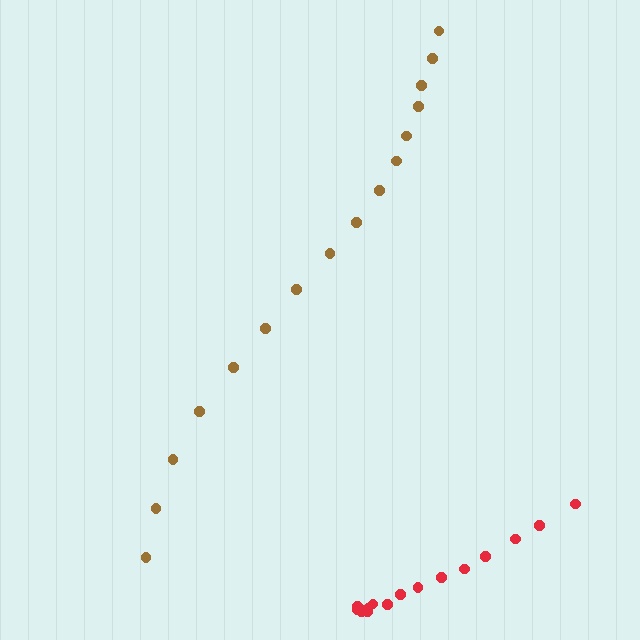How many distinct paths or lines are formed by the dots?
There are 2 distinct paths.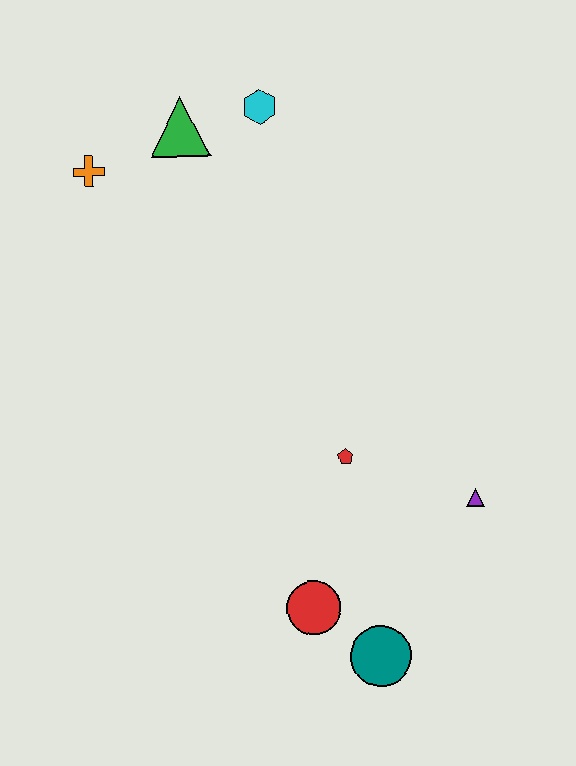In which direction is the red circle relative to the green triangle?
The red circle is below the green triangle.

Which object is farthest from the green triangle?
The teal circle is farthest from the green triangle.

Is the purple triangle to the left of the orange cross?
No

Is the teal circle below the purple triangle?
Yes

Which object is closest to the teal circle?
The red circle is closest to the teal circle.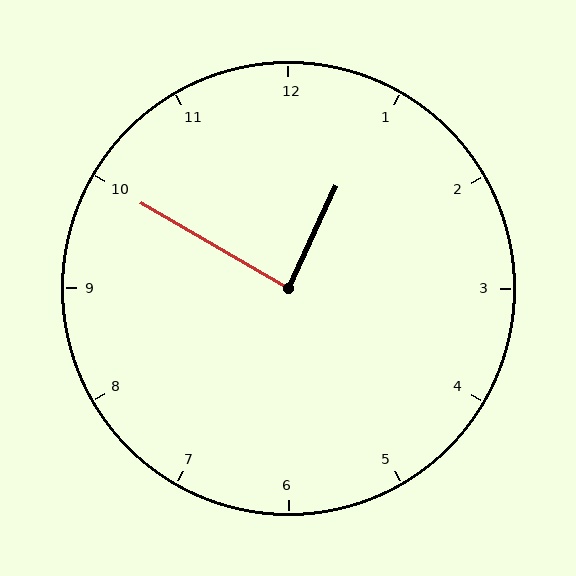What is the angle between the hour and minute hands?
Approximately 85 degrees.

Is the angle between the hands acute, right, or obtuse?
It is right.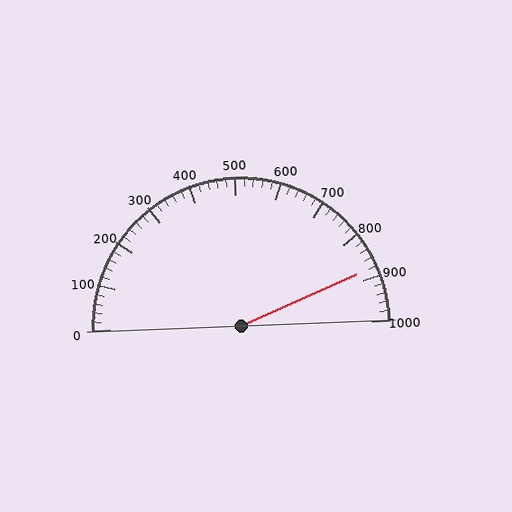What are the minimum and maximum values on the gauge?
The gauge ranges from 0 to 1000.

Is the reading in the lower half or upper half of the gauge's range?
The reading is in the upper half of the range (0 to 1000).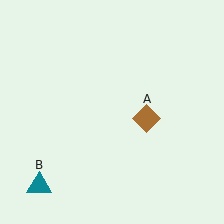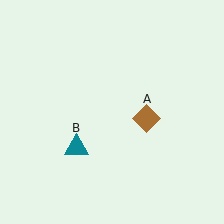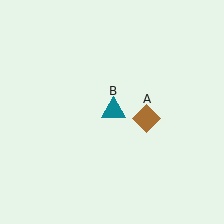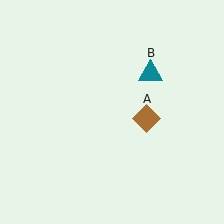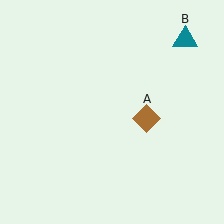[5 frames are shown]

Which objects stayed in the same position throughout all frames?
Brown diamond (object A) remained stationary.